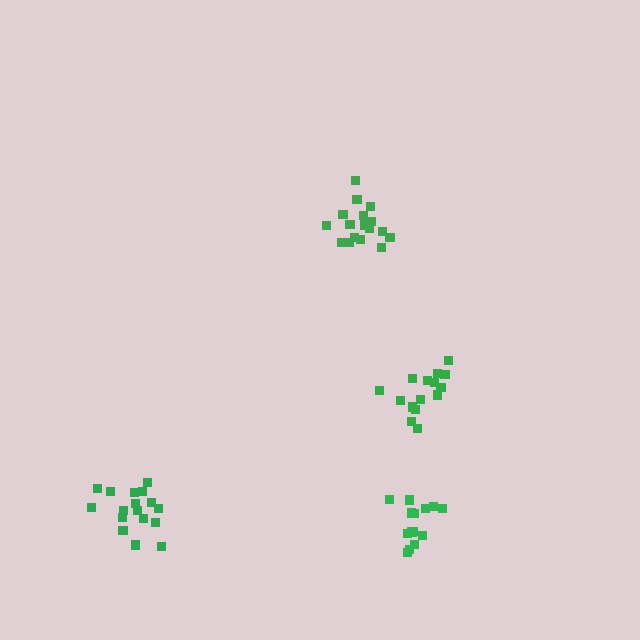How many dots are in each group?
Group 1: 15 dots, Group 2: 17 dots, Group 3: 17 dots, Group 4: 14 dots (63 total).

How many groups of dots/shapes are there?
There are 4 groups.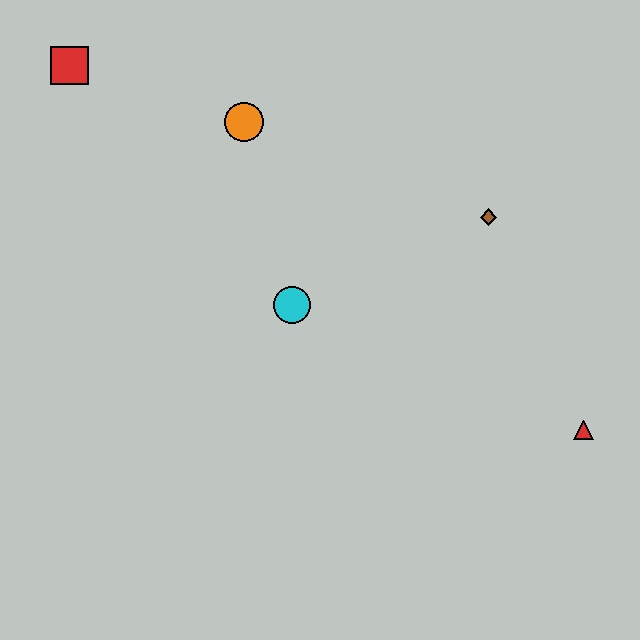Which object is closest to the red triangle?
The brown diamond is closest to the red triangle.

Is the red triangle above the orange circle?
No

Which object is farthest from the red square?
The red triangle is farthest from the red square.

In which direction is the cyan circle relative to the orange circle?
The cyan circle is below the orange circle.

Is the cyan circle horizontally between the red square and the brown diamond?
Yes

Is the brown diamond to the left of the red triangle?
Yes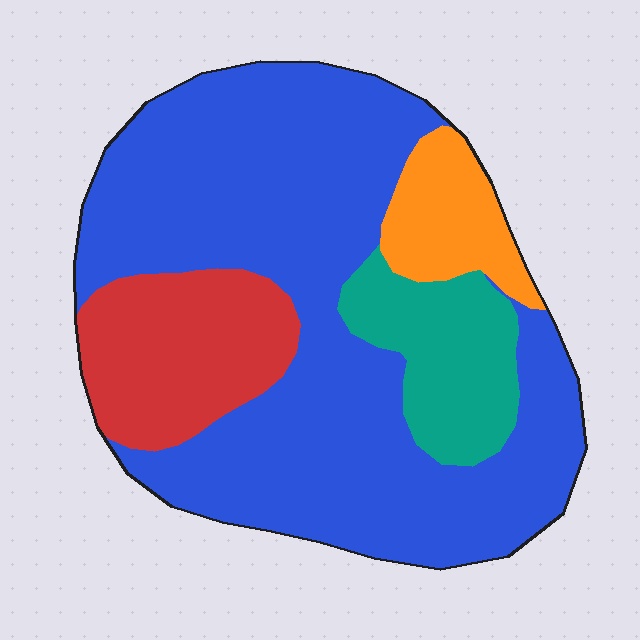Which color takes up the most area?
Blue, at roughly 65%.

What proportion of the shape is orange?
Orange takes up less than a quarter of the shape.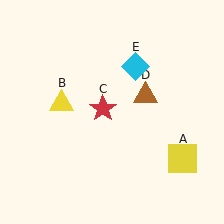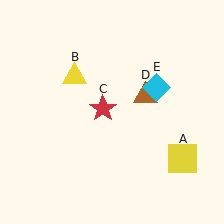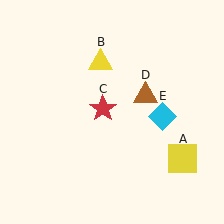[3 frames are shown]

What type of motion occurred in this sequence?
The yellow triangle (object B), cyan diamond (object E) rotated clockwise around the center of the scene.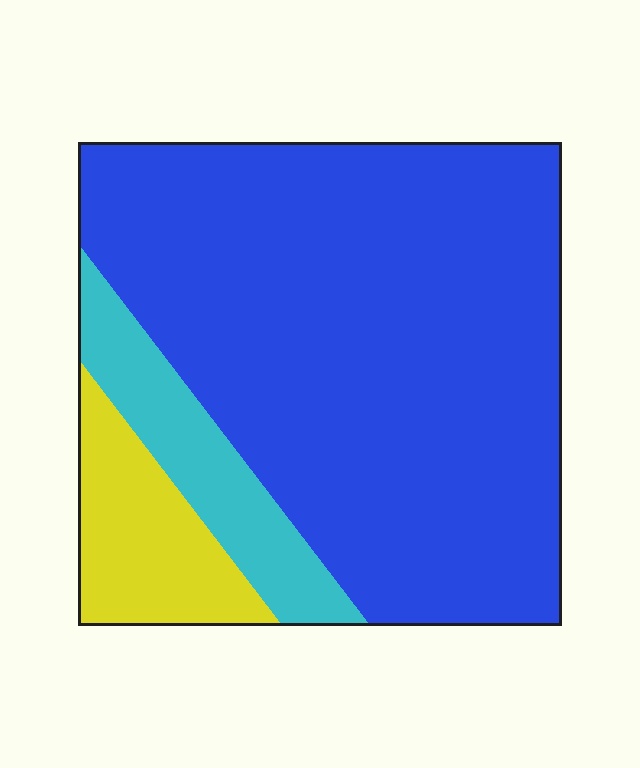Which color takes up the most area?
Blue, at roughly 75%.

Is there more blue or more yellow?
Blue.